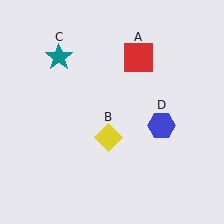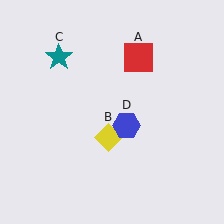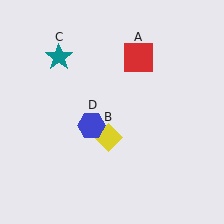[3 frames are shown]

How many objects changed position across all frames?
1 object changed position: blue hexagon (object D).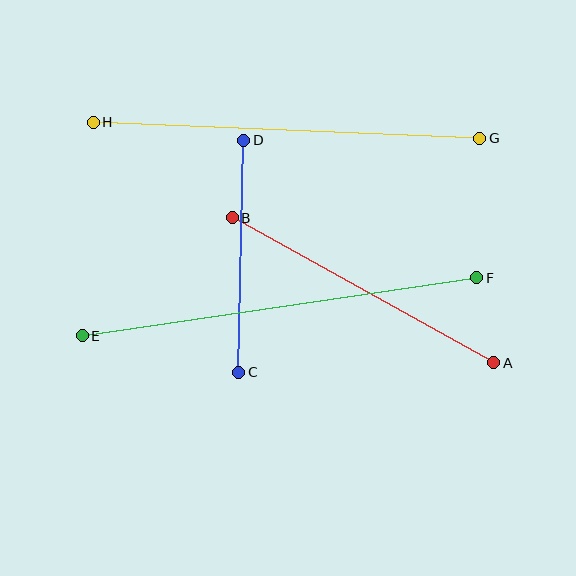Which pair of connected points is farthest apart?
Points E and F are farthest apart.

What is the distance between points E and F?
The distance is approximately 399 pixels.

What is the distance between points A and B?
The distance is approximately 299 pixels.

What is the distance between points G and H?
The distance is approximately 387 pixels.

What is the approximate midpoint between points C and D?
The midpoint is at approximately (241, 256) pixels.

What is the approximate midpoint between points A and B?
The midpoint is at approximately (363, 290) pixels.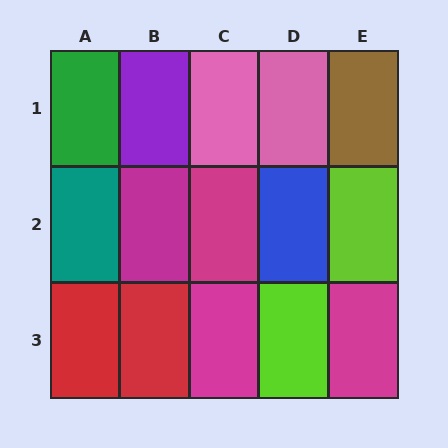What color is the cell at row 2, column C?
Magenta.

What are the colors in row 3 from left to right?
Red, red, magenta, lime, magenta.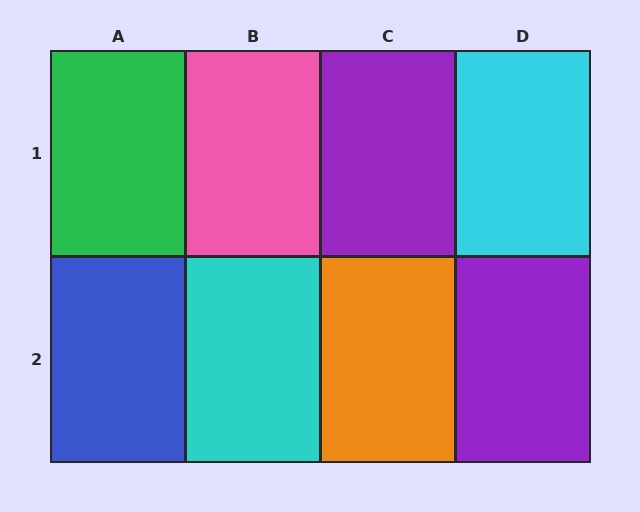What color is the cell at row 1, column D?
Cyan.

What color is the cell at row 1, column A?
Green.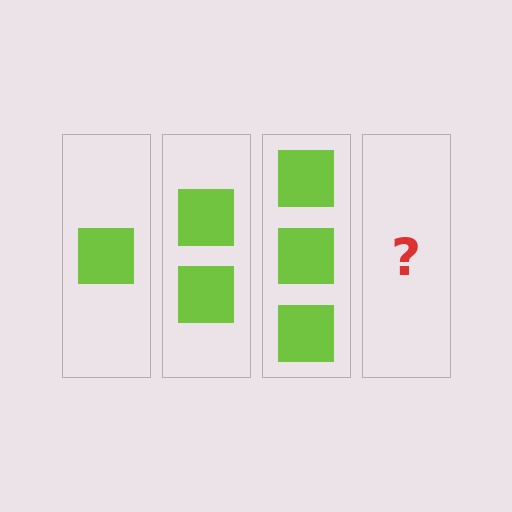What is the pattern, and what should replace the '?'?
The pattern is that each step adds one more square. The '?' should be 4 squares.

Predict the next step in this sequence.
The next step is 4 squares.